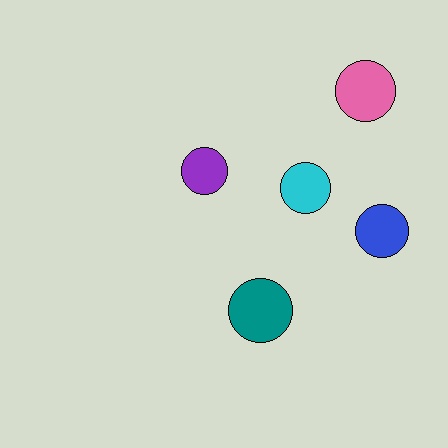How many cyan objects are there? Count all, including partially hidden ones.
There is 1 cyan object.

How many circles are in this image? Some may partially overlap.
There are 5 circles.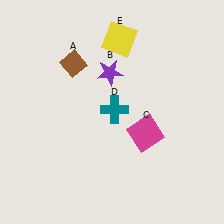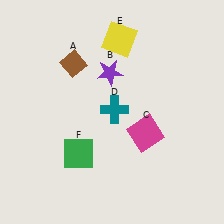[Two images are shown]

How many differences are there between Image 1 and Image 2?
There is 1 difference between the two images.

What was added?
A green square (F) was added in Image 2.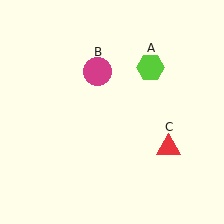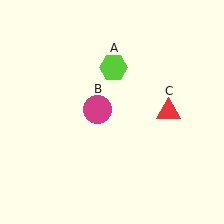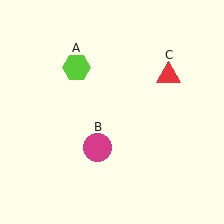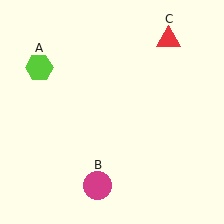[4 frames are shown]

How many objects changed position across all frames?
3 objects changed position: lime hexagon (object A), magenta circle (object B), red triangle (object C).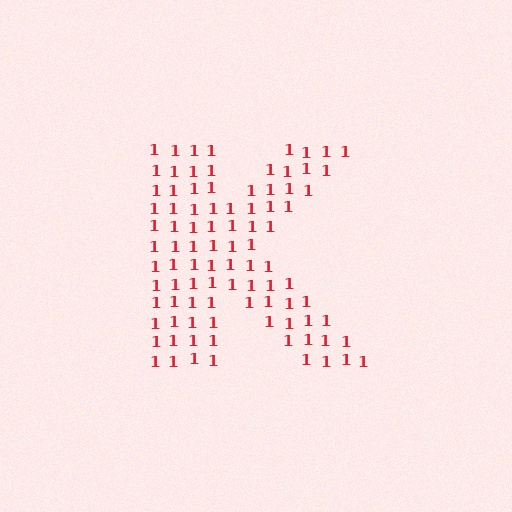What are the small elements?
The small elements are digit 1's.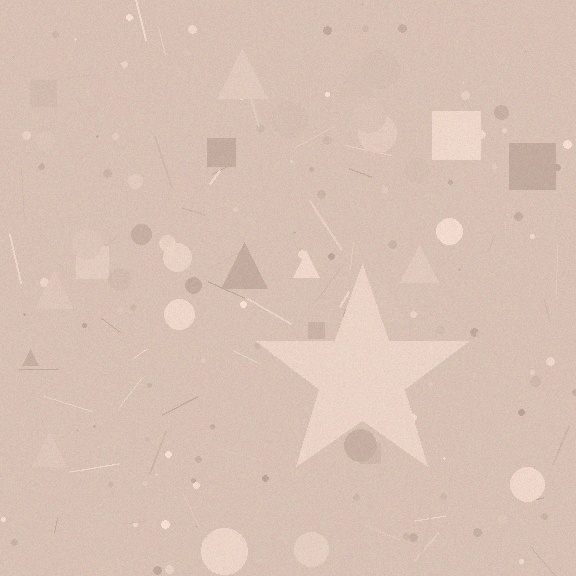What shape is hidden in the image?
A star is hidden in the image.